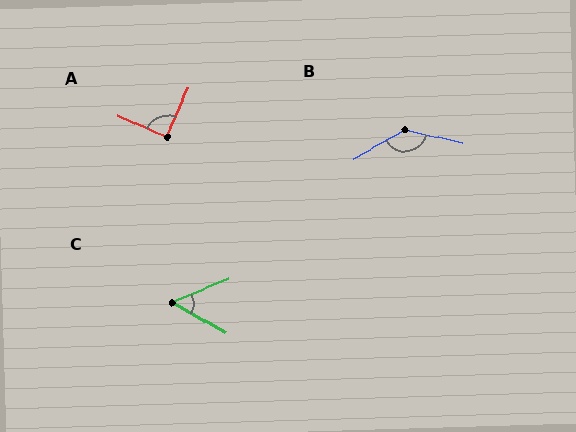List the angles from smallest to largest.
C (52°), A (91°), B (137°).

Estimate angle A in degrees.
Approximately 91 degrees.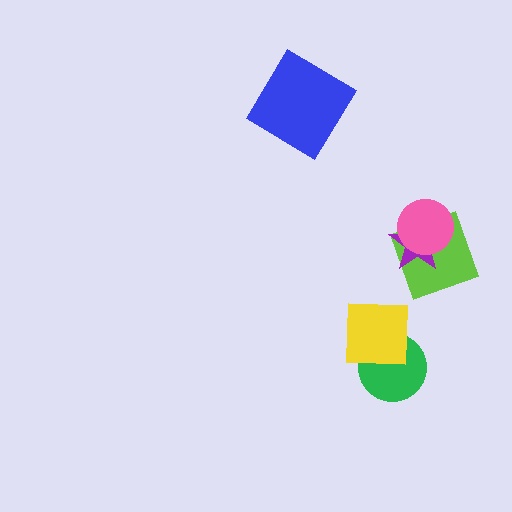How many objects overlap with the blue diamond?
0 objects overlap with the blue diamond.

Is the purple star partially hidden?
Yes, it is partially covered by another shape.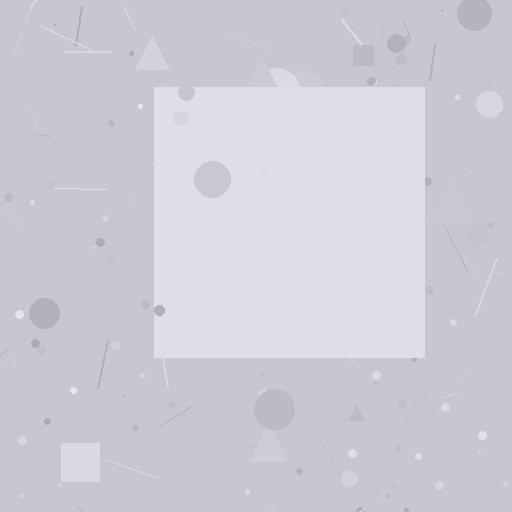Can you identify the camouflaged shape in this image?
The camouflaged shape is a square.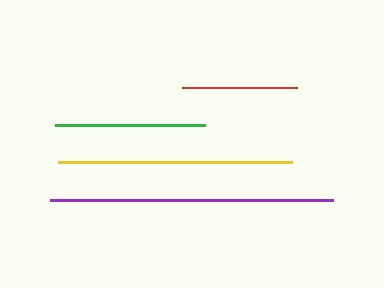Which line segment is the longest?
The purple line is the longest at approximately 283 pixels.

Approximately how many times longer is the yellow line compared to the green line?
The yellow line is approximately 1.6 times the length of the green line.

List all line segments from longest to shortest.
From longest to shortest: purple, yellow, green, red.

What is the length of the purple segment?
The purple segment is approximately 283 pixels long.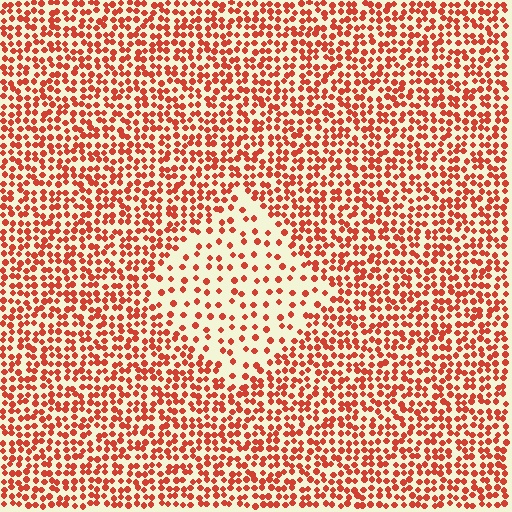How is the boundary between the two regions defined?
The boundary is defined by a change in element density (approximately 2.3x ratio). All elements are the same color, size, and shape.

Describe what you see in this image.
The image contains small red elements arranged at two different densities. A diamond-shaped region is visible where the elements are less densely packed than the surrounding area.